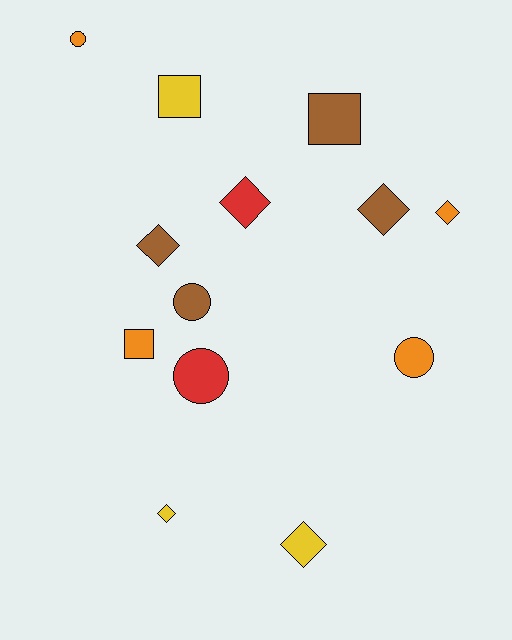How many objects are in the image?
There are 13 objects.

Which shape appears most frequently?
Diamond, with 6 objects.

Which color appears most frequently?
Orange, with 4 objects.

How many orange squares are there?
There is 1 orange square.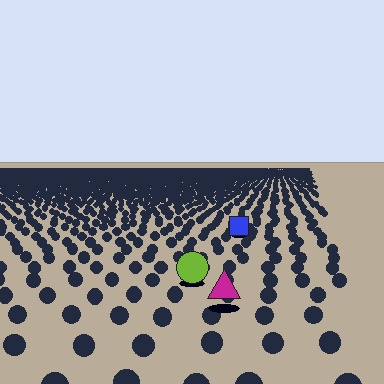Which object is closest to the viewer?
The magenta triangle is closest. The texture marks near it are larger and more spread out.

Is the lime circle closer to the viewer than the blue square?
Yes. The lime circle is closer — you can tell from the texture gradient: the ground texture is coarser near it.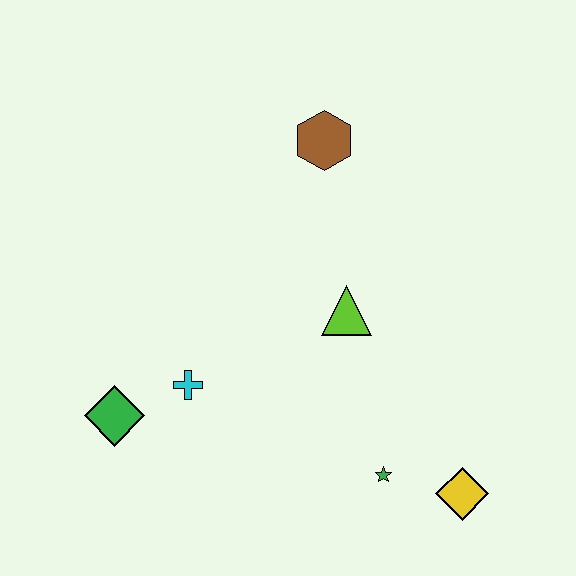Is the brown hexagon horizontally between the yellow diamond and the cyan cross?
Yes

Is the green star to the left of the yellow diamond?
Yes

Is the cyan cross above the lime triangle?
No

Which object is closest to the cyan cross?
The green diamond is closest to the cyan cross.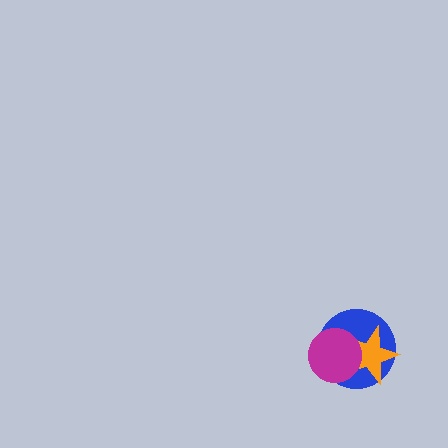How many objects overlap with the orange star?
2 objects overlap with the orange star.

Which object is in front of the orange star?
The magenta circle is in front of the orange star.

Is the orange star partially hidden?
Yes, it is partially covered by another shape.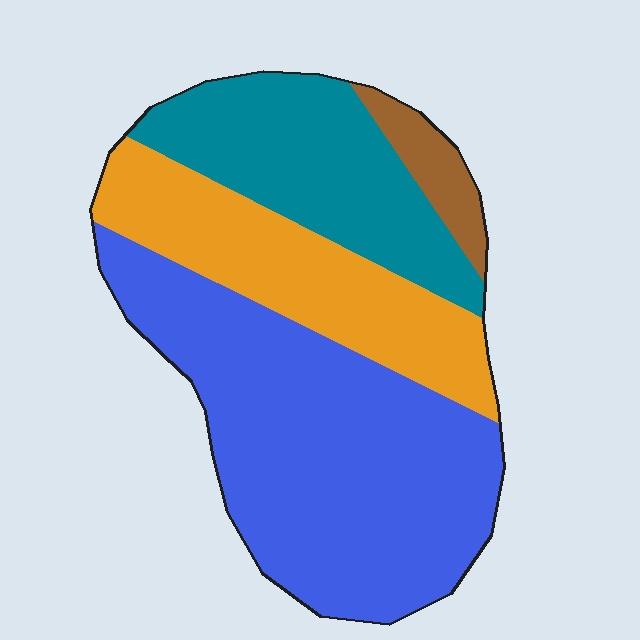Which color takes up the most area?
Blue, at roughly 50%.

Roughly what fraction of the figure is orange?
Orange covers around 25% of the figure.